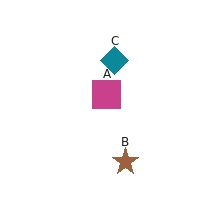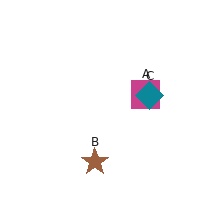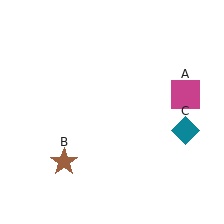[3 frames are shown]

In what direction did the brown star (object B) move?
The brown star (object B) moved left.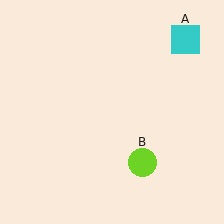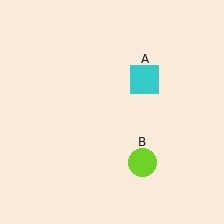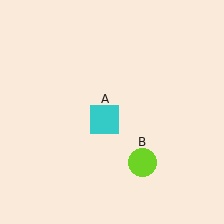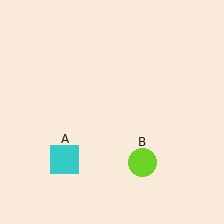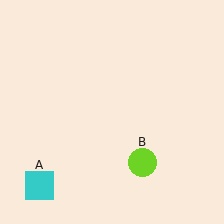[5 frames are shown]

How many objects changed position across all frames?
1 object changed position: cyan square (object A).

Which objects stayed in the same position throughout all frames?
Lime circle (object B) remained stationary.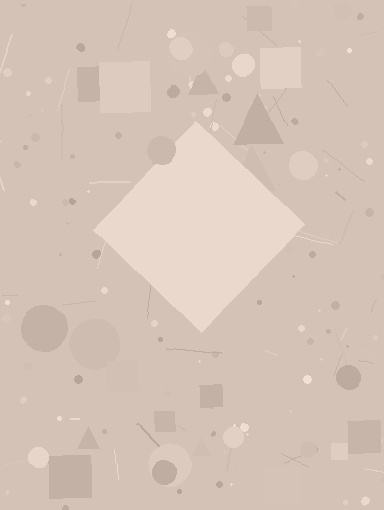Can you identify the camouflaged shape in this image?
The camouflaged shape is a diamond.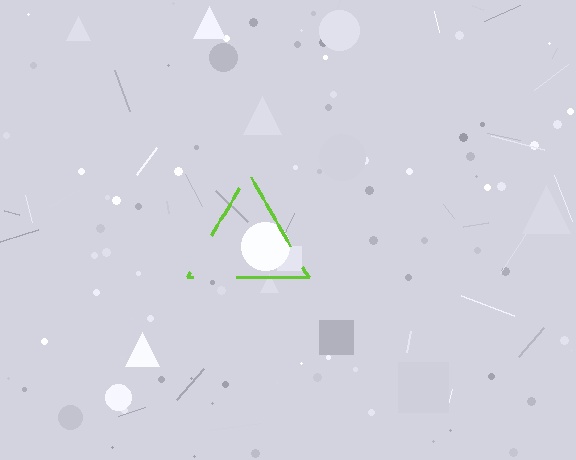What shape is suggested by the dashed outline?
The dashed outline suggests a triangle.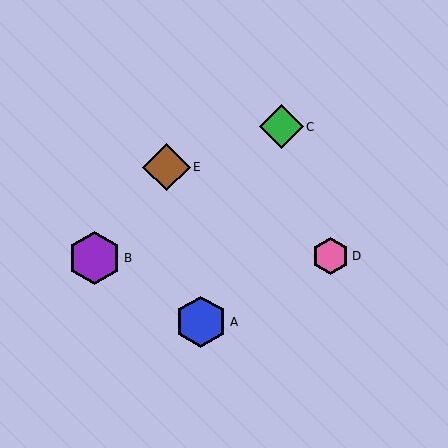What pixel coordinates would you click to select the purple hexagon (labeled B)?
Click at (94, 258) to select the purple hexagon B.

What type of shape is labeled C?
Shape C is a green diamond.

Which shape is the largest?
The purple hexagon (labeled B) is the largest.